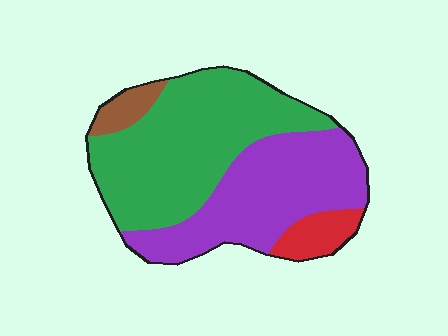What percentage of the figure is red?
Red takes up less than a sixth of the figure.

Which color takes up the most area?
Green, at roughly 50%.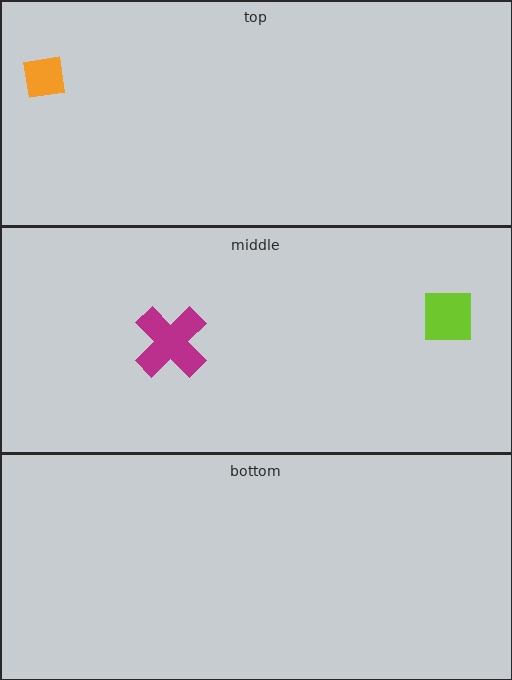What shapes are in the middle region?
The lime square, the magenta cross.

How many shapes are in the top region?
1.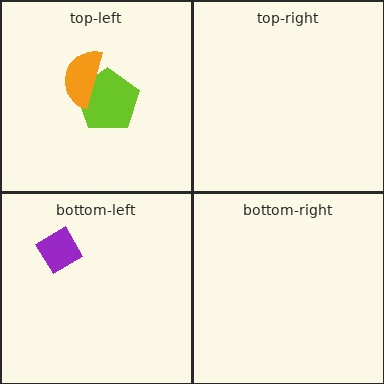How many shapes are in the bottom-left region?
1.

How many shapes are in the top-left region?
2.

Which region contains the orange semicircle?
The top-left region.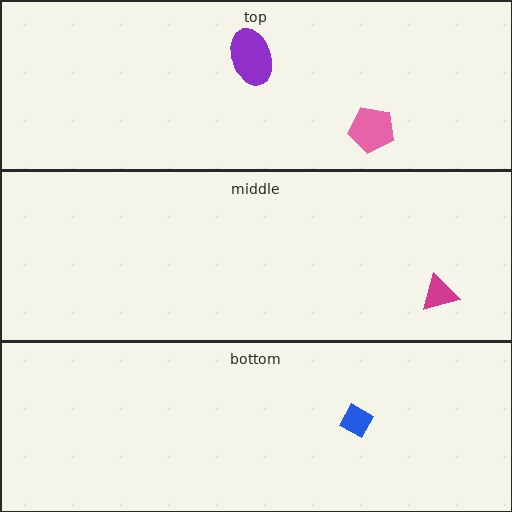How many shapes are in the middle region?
1.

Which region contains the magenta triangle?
The middle region.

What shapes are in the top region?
The pink pentagon, the purple ellipse.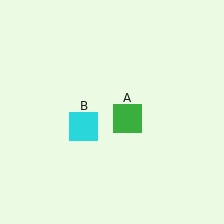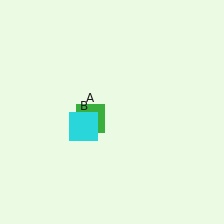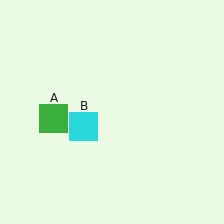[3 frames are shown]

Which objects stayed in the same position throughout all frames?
Cyan square (object B) remained stationary.